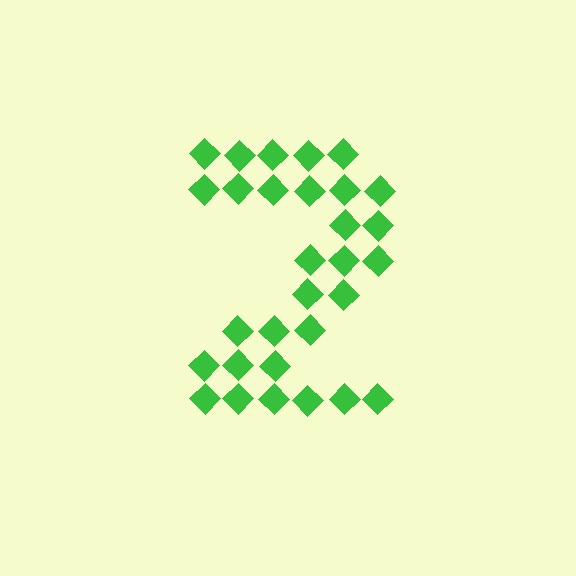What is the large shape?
The large shape is the digit 2.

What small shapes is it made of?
It is made of small diamonds.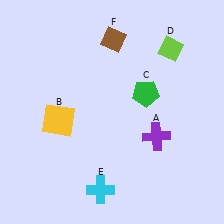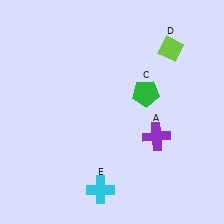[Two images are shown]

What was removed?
The yellow square (B), the brown diamond (F) were removed in Image 2.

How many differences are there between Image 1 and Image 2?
There are 2 differences between the two images.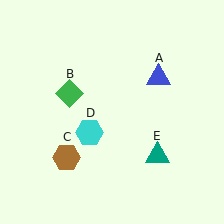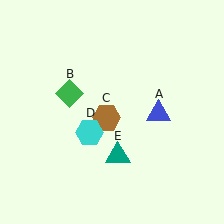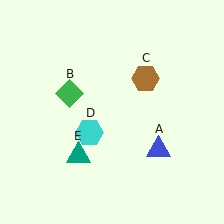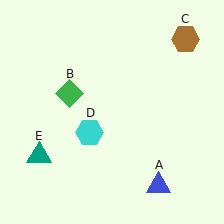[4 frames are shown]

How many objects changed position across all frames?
3 objects changed position: blue triangle (object A), brown hexagon (object C), teal triangle (object E).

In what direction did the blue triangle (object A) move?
The blue triangle (object A) moved down.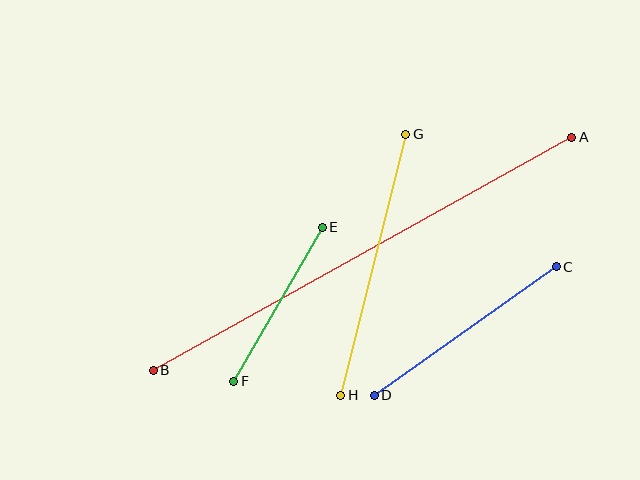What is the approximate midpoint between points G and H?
The midpoint is at approximately (373, 265) pixels.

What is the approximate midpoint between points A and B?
The midpoint is at approximately (362, 254) pixels.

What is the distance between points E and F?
The distance is approximately 178 pixels.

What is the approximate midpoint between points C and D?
The midpoint is at approximately (465, 331) pixels.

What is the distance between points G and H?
The distance is approximately 269 pixels.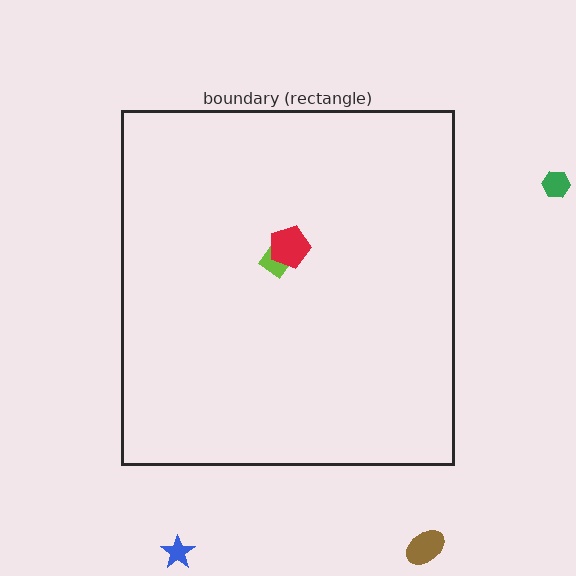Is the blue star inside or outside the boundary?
Outside.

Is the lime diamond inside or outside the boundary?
Inside.